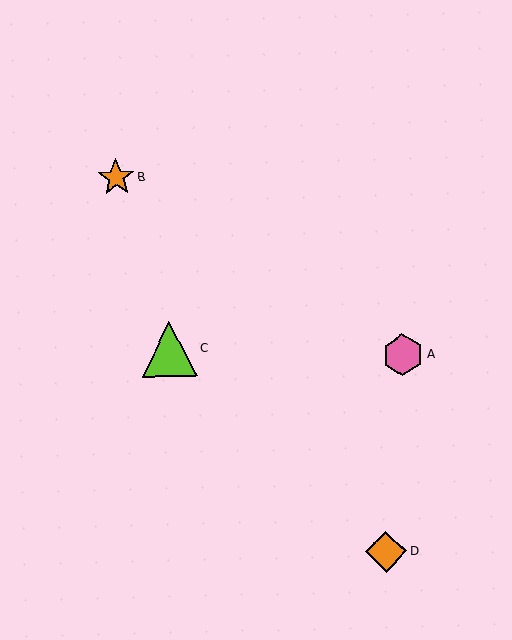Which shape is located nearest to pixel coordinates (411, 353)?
The pink hexagon (labeled A) at (403, 355) is nearest to that location.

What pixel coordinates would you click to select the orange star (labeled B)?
Click at (116, 178) to select the orange star B.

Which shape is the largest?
The lime triangle (labeled C) is the largest.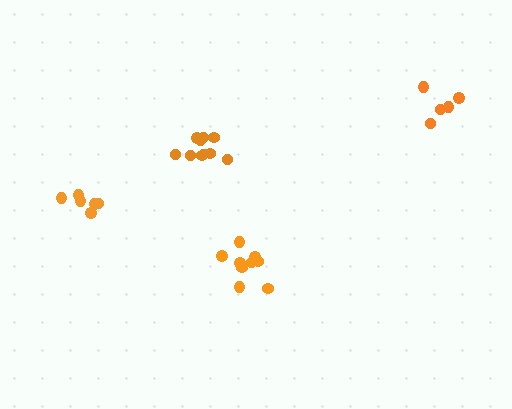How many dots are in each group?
Group 1: 5 dots, Group 2: 9 dots, Group 3: 10 dots, Group 4: 6 dots (30 total).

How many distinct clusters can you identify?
There are 4 distinct clusters.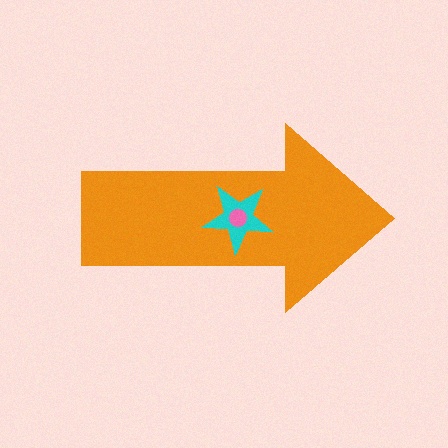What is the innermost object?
The pink circle.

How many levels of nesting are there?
3.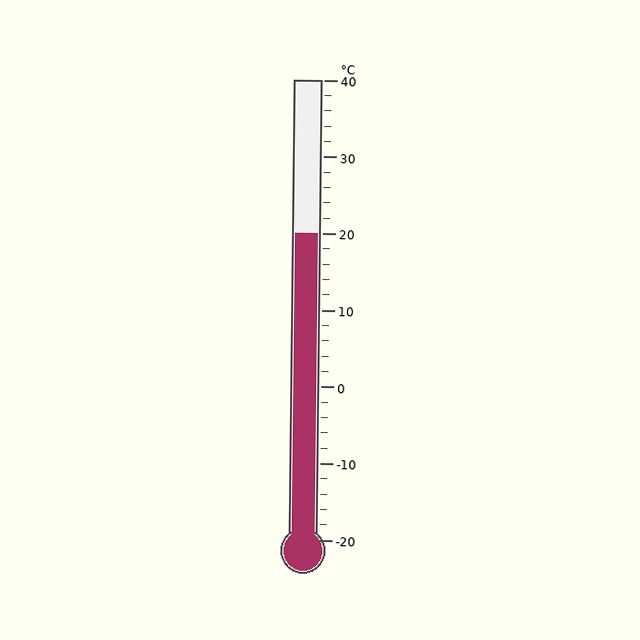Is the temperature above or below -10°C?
The temperature is above -10°C.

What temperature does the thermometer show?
The thermometer shows approximately 20°C.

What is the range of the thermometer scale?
The thermometer scale ranges from -20°C to 40°C.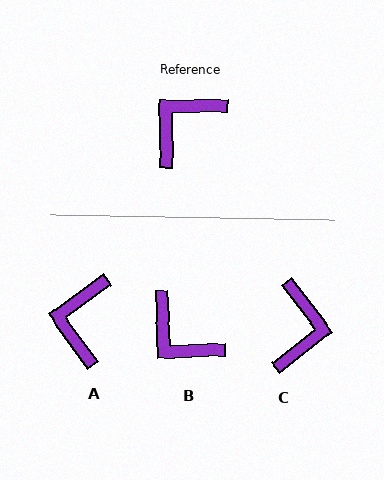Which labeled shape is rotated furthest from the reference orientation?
C, about 143 degrees away.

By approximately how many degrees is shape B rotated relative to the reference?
Approximately 92 degrees counter-clockwise.